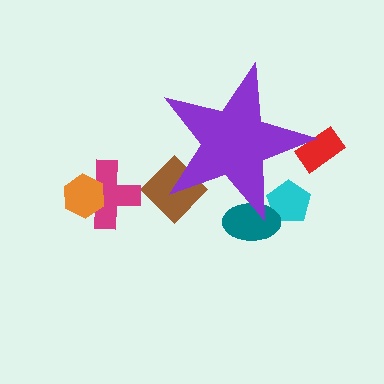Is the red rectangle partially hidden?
Yes, the red rectangle is partially hidden behind the purple star.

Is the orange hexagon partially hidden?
No, the orange hexagon is fully visible.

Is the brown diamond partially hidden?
Yes, the brown diamond is partially hidden behind the purple star.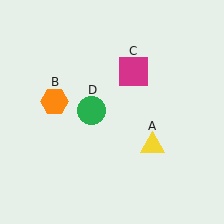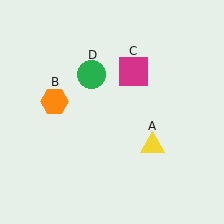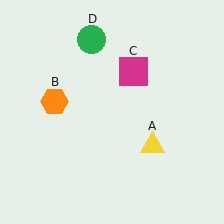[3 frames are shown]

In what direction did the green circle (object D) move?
The green circle (object D) moved up.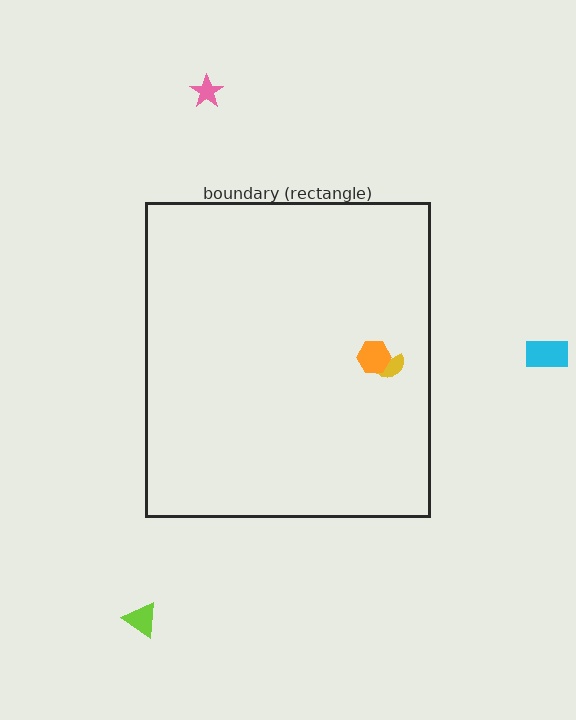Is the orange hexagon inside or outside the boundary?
Inside.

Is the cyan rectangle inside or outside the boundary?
Outside.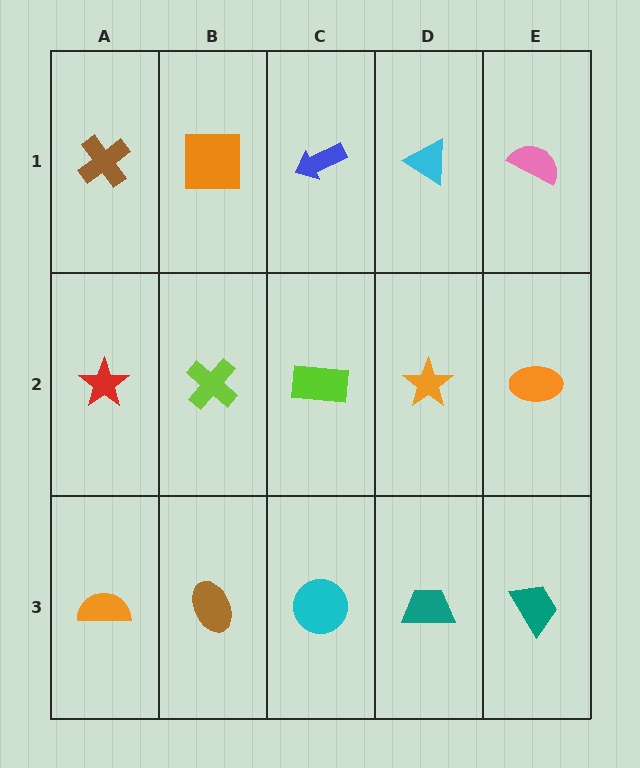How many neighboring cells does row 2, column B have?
4.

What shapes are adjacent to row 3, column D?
An orange star (row 2, column D), a cyan circle (row 3, column C), a teal trapezoid (row 3, column E).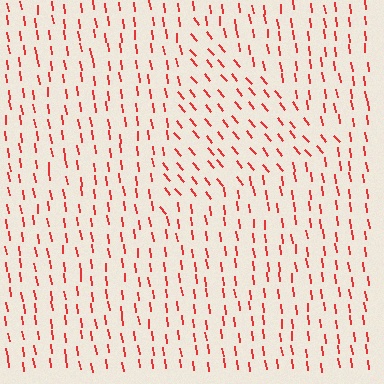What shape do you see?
I see a triangle.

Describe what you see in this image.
The image is filled with small red line segments. A triangle region in the image has lines oriented differently from the surrounding lines, creating a visible texture boundary.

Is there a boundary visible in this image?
Yes, there is a texture boundary formed by a change in line orientation.